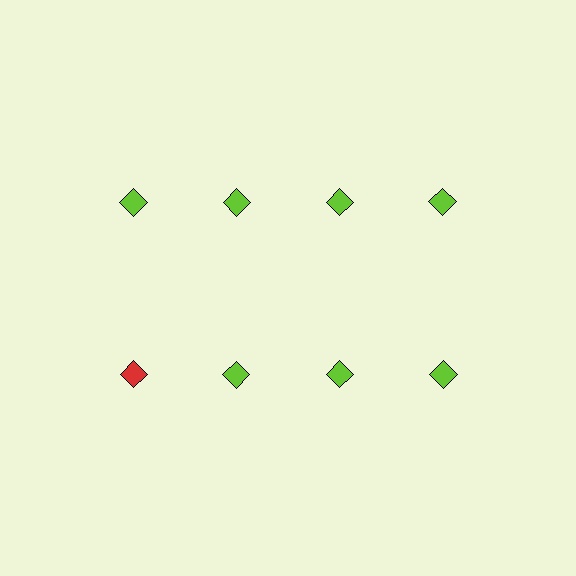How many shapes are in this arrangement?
There are 8 shapes arranged in a grid pattern.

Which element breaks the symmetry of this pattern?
The red diamond in the second row, leftmost column breaks the symmetry. All other shapes are lime diamonds.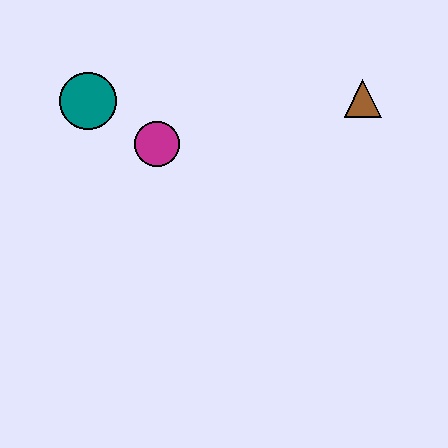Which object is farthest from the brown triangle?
The teal circle is farthest from the brown triangle.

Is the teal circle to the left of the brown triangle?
Yes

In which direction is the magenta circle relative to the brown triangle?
The magenta circle is to the left of the brown triangle.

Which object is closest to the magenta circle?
The teal circle is closest to the magenta circle.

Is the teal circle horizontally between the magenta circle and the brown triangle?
No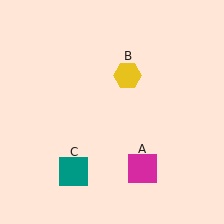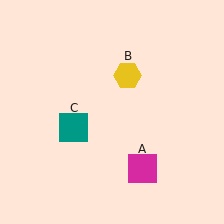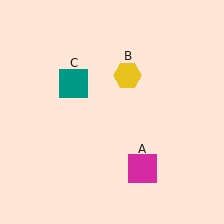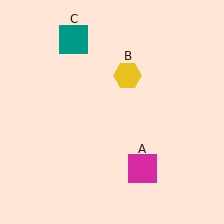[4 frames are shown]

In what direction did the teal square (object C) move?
The teal square (object C) moved up.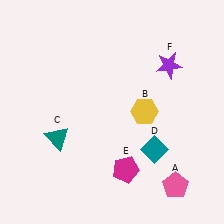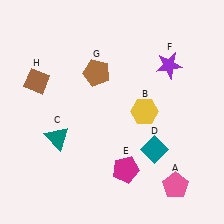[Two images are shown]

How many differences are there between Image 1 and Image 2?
There are 2 differences between the two images.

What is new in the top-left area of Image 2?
A brown diamond (H) was added in the top-left area of Image 2.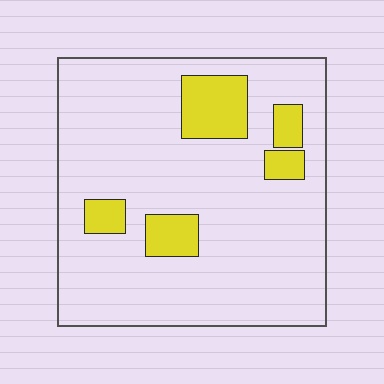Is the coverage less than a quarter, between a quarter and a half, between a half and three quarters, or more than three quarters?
Less than a quarter.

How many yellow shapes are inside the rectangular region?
5.